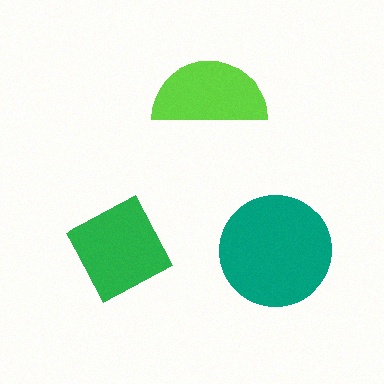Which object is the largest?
The teal circle.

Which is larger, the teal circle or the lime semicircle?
The teal circle.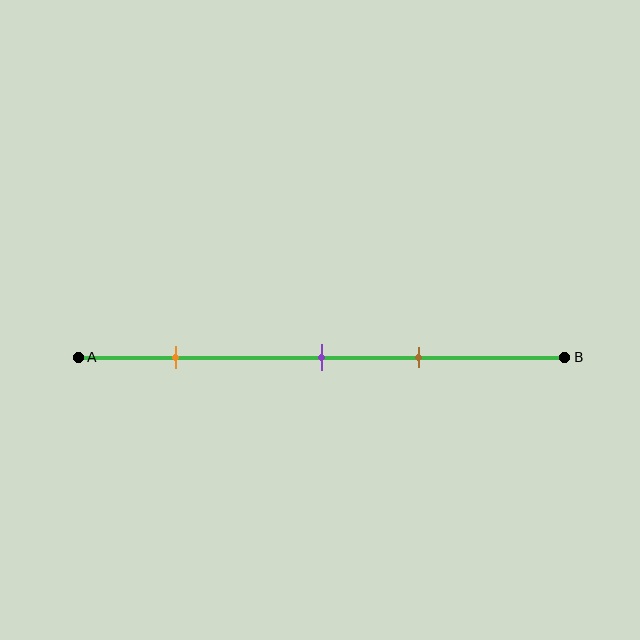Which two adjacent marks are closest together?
The purple and brown marks are the closest adjacent pair.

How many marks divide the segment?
There are 3 marks dividing the segment.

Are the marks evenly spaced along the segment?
No, the marks are not evenly spaced.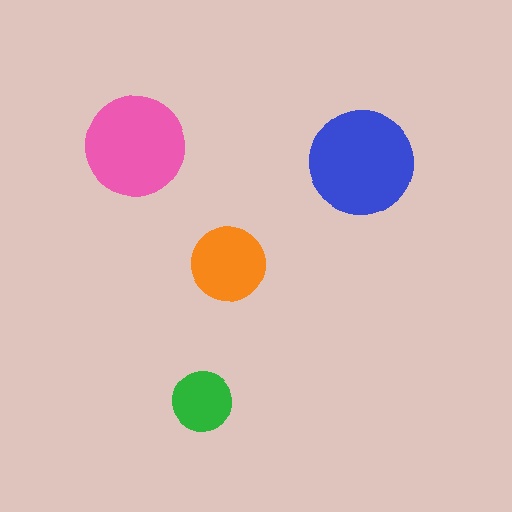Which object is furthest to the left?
The pink circle is leftmost.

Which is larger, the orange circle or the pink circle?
The pink one.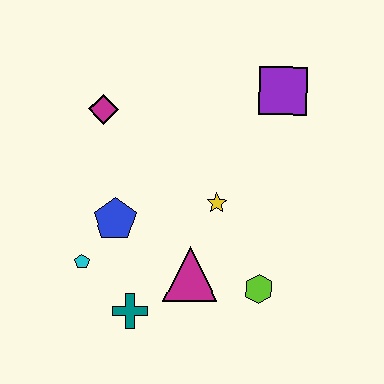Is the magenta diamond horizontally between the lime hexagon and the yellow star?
No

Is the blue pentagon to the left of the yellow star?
Yes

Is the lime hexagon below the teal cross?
No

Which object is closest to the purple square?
The yellow star is closest to the purple square.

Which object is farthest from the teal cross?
The purple square is farthest from the teal cross.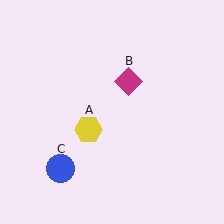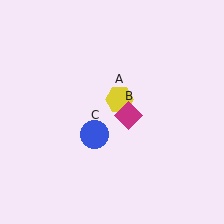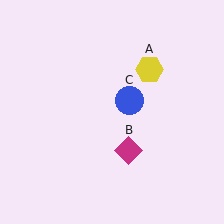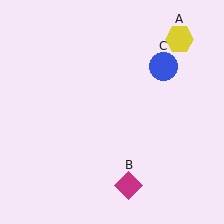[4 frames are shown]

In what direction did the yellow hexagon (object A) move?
The yellow hexagon (object A) moved up and to the right.